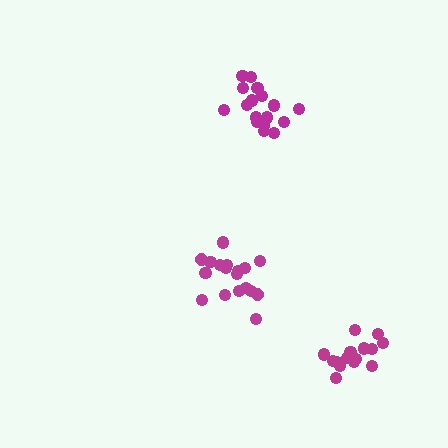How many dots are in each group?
Group 1: 18 dots, Group 2: 17 dots, Group 3: 16 dots (51 total).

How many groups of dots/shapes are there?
There are 3 groups.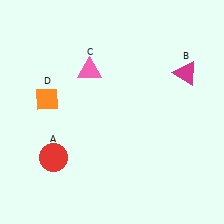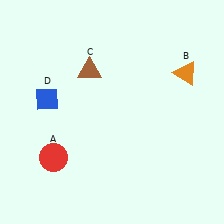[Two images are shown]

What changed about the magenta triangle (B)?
In Image 1, B is magenta. In Image 2, it changed to orange.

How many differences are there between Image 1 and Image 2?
There are 3 differences between the two images.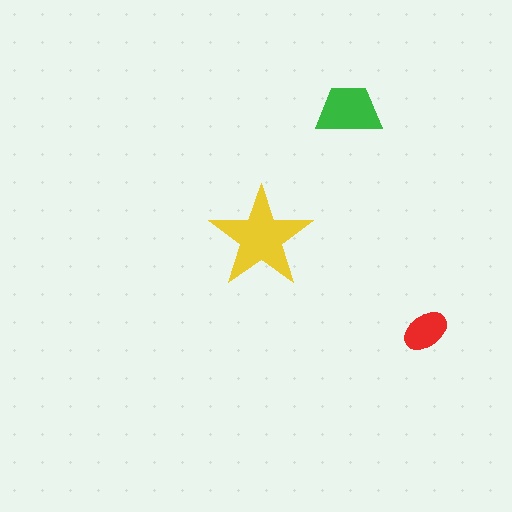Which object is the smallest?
The red ellipse.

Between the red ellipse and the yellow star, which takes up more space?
The yellow star.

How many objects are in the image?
There are 3 objects in the image.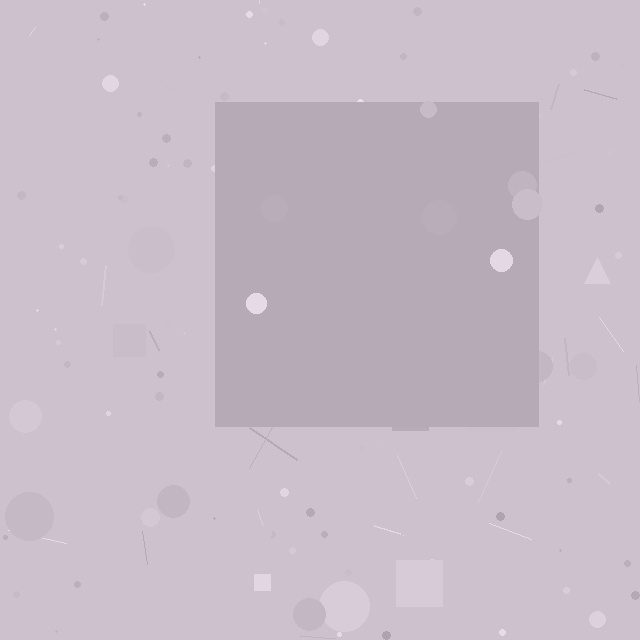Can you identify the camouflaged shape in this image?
The camouflaged shape is a square.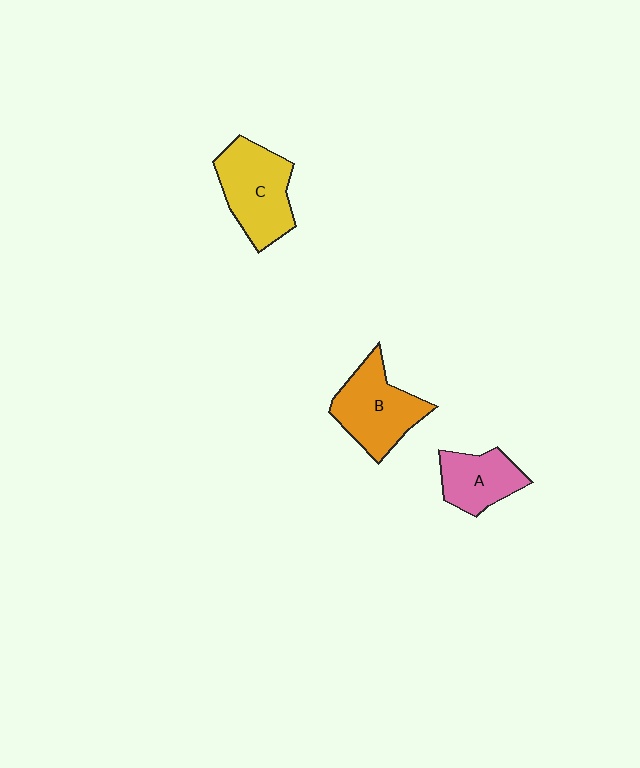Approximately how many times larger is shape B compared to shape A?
Approximately 1.4 times.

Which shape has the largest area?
Shape C (yellow).